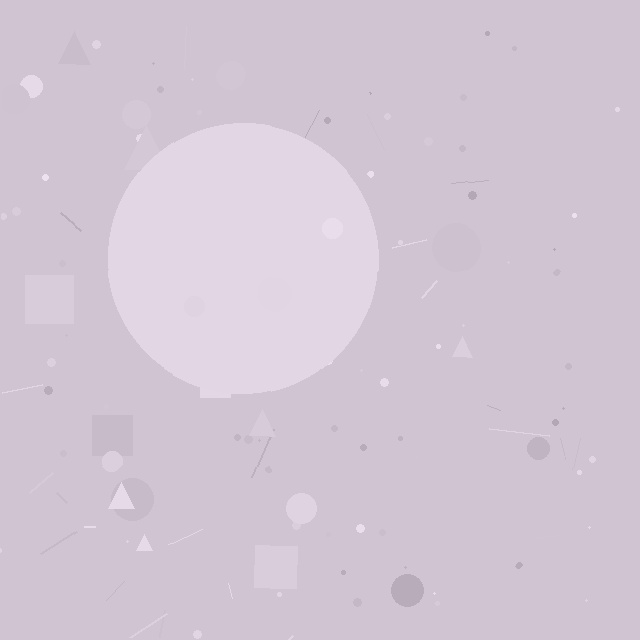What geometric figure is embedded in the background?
A circle is embedded in the background.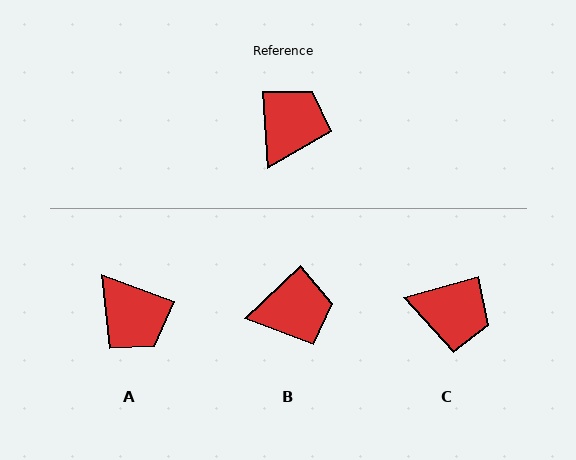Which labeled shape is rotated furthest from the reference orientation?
A, about 113 degrees away.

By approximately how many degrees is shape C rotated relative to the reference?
Approximately 78 degrees clockwise.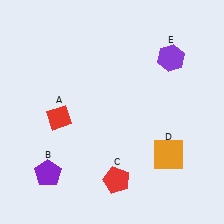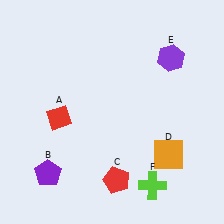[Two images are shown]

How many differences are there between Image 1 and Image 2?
There is 1 difference between the two images.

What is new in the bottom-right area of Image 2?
A lime cross (F) was added in the bottom-right area of Image 2.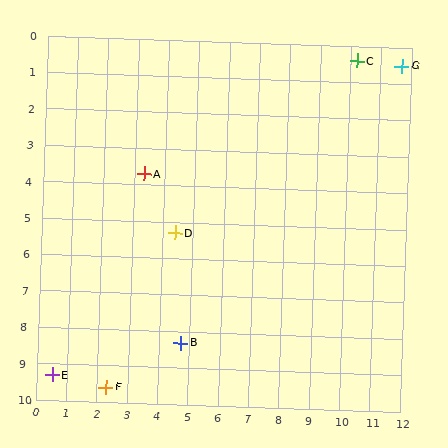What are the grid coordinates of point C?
Point C is at approximately (10.2, 0.4).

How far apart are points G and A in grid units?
Points G and A are about 9.0 grid units apart.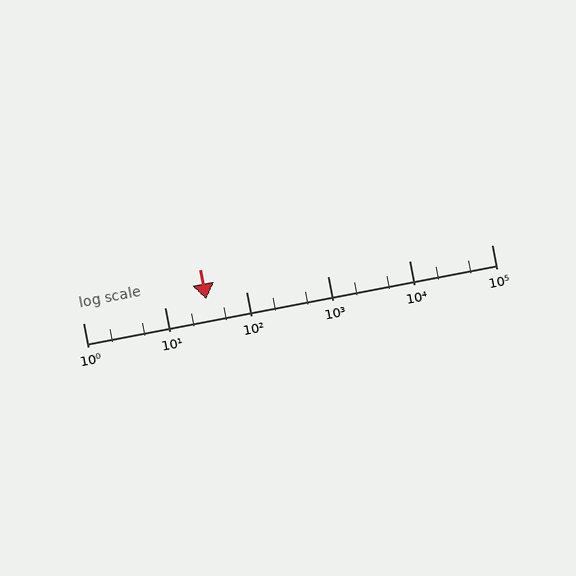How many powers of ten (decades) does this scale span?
The scale spans 5 decades, from 1 to 100000.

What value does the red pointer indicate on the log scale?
The pointer indicates approximately 32.